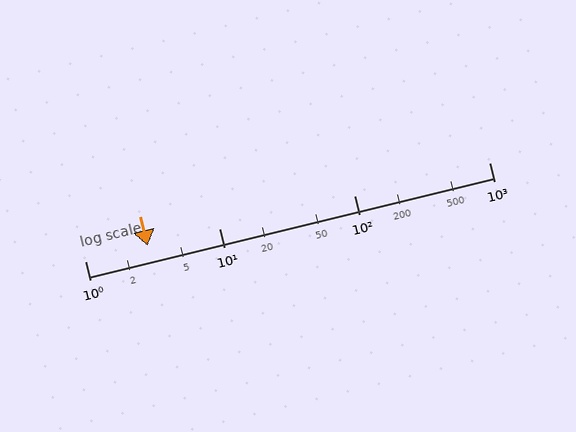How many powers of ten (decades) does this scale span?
The scale spans 3 decades, from 1 to 1000.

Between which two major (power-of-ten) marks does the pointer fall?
The pointer is between 1 and 10.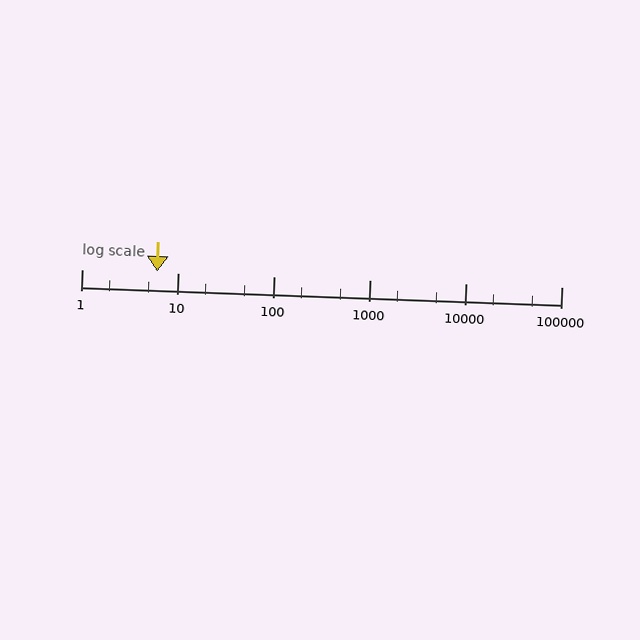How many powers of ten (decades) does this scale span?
The scale spans 5 decades, from 1 to 100000.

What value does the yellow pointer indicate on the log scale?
The pointer indicates approximately 6.1.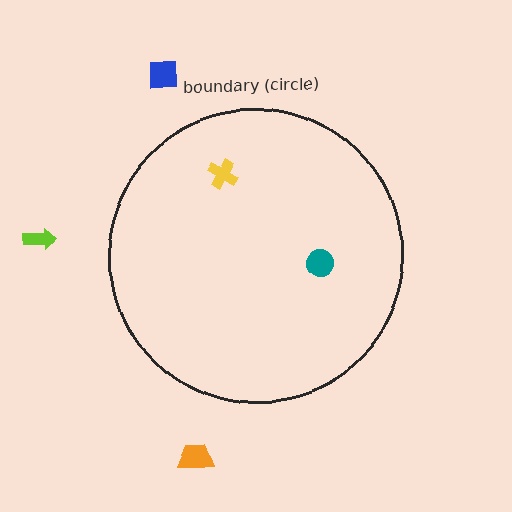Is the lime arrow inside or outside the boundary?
Outside.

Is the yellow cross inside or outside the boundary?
Inside.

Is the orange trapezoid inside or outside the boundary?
Outside.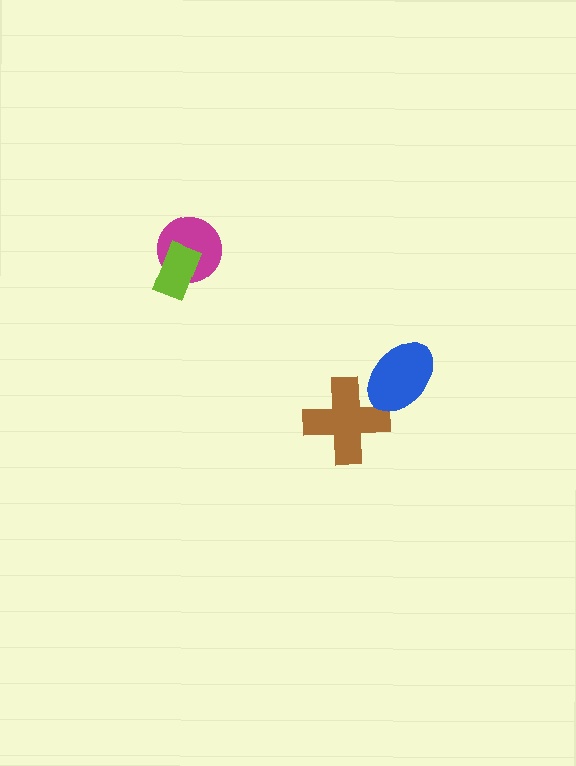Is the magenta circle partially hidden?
Yes, it is partially covered by another shape.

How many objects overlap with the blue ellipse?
1 object overlaps with the blue ellipse.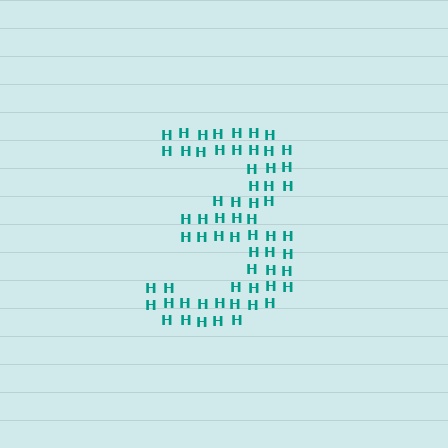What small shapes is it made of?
It is made of small letter H's.